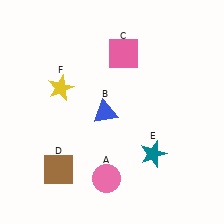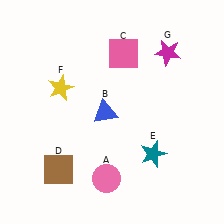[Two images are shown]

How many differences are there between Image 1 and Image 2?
There is 1 difference between the two images.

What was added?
A magenta star (G) was added in Image 2.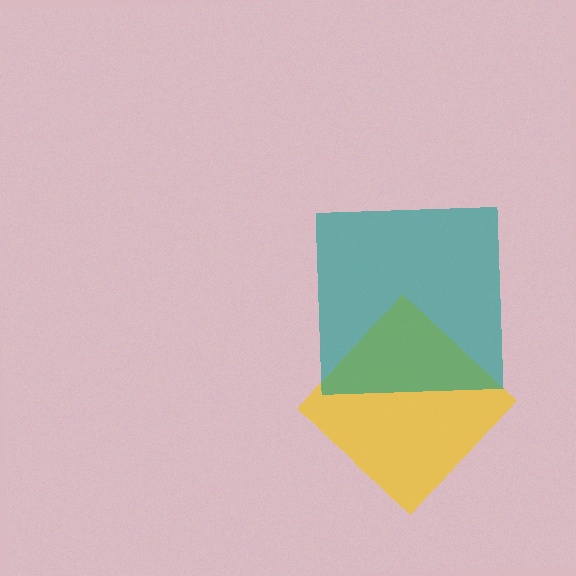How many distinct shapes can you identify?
There are 2 distinct shapes: a yellow diamond, a teal square.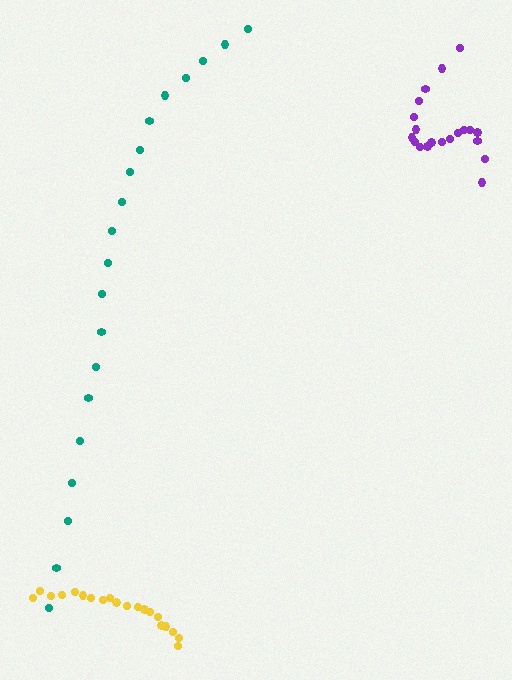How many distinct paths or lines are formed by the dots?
There are 3 distinct paths.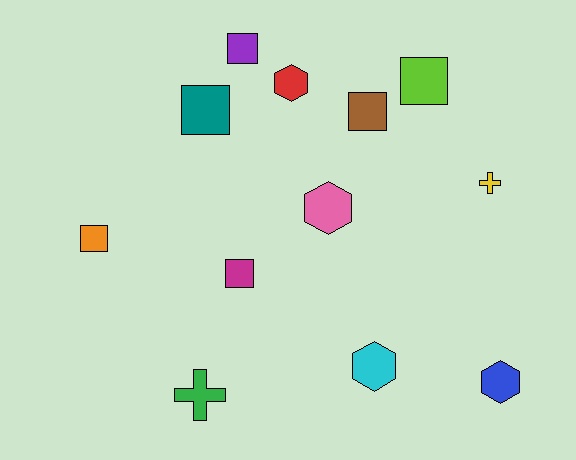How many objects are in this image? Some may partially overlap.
There are 12 objects.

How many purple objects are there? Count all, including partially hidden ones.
There is 1 purple object.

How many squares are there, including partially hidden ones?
There are 6 squares.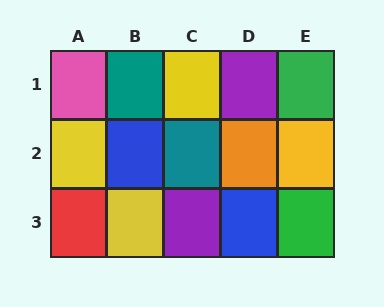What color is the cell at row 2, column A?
Yellow.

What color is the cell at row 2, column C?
Teal.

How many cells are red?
1 cell is red.